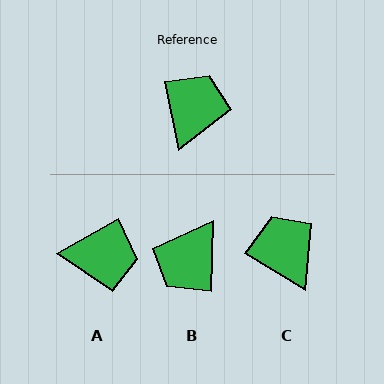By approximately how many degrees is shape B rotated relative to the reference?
Approximately 166 degrees counter-clockwise.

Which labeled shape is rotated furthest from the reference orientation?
B, about 166 degrees away.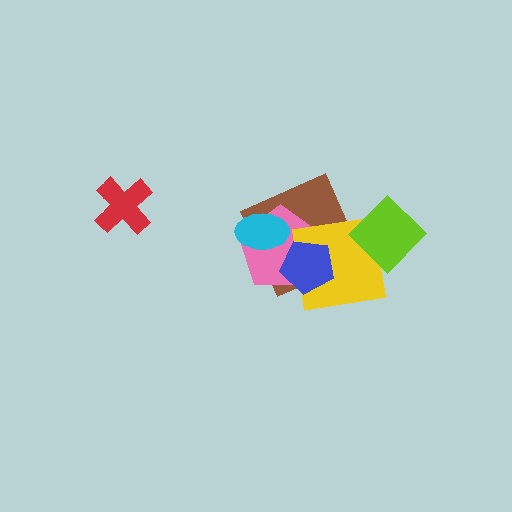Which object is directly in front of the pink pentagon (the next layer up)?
The cyan ellipse is directly in front of the pink pentagon.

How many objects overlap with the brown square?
4 objects overlap with the brown square.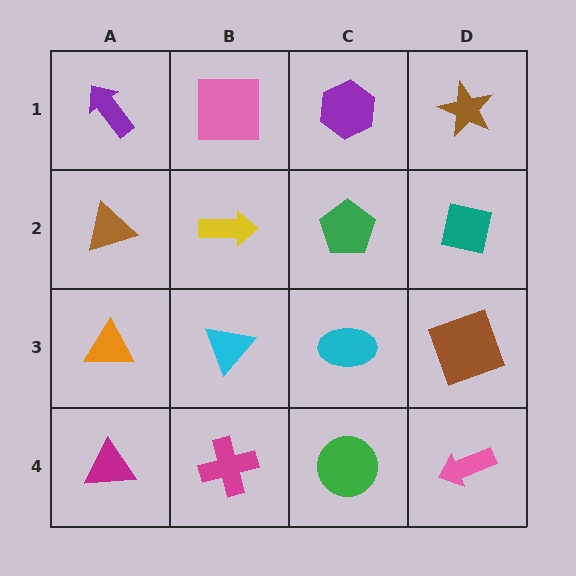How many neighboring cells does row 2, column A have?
3.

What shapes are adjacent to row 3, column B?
A yellow arrow (row 2, column B), a magenta cross (row 4, column B), an orange triangle (row 3, column A), a cyan ellipse (row 3, column C).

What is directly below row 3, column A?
A magenta triangle.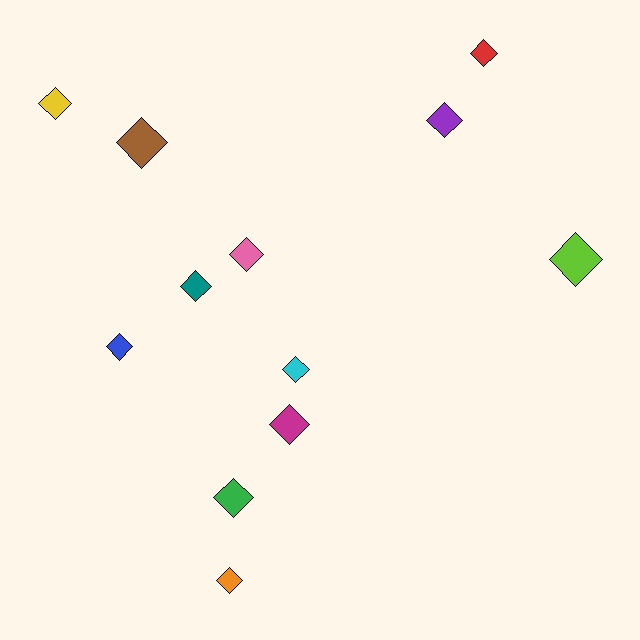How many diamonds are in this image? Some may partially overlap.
There are 12 diamonds.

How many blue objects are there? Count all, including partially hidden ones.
There is 1 blue object.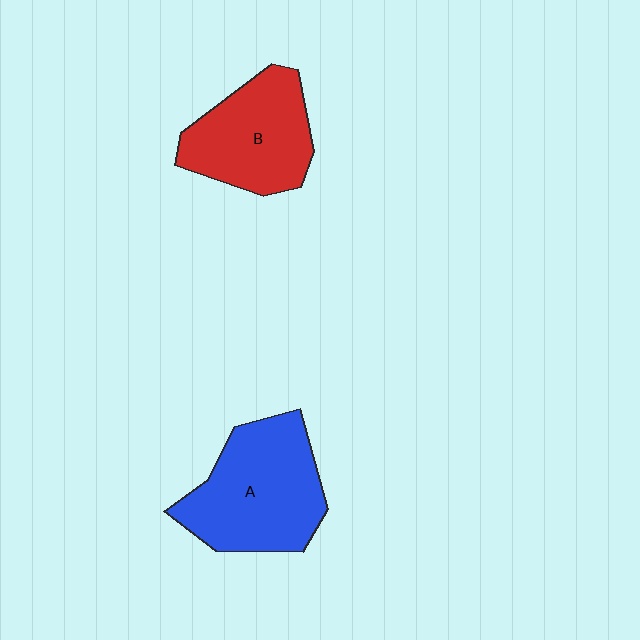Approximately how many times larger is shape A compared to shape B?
Approximately 1.2 times.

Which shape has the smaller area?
Shape B (red).